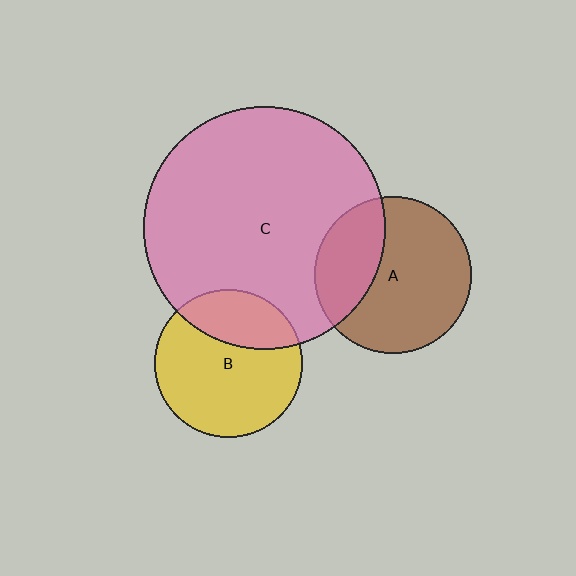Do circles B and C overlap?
Yes.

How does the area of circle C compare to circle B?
Approximately 2.7 times.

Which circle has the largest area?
Circle C (pink).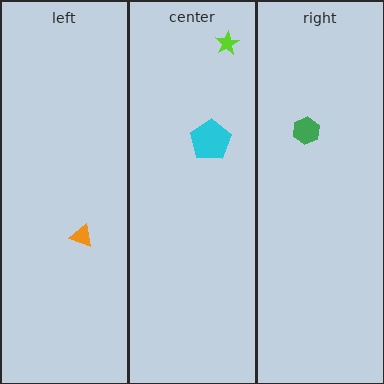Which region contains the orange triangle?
The left region.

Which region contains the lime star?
The center region.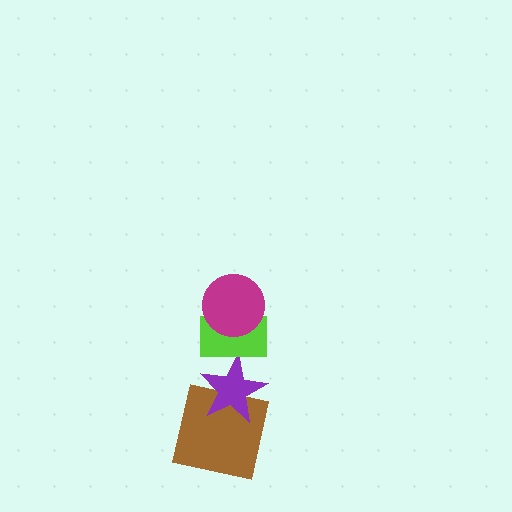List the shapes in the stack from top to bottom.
From top to bottom: the magenta circle, the lime rectangle, the purple star, the brown square.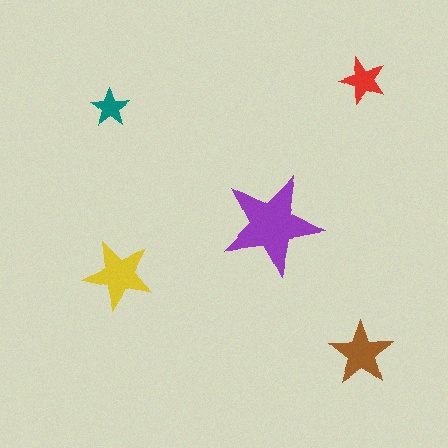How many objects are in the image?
There are 5 objects in the image.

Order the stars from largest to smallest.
the purple one, the yellow one, the brown one, the red one, the teal one.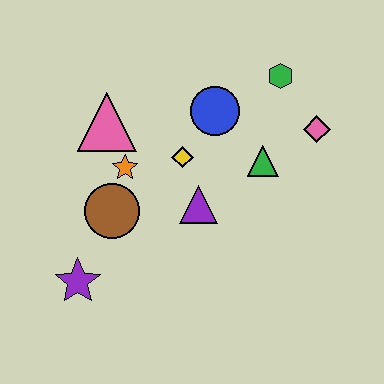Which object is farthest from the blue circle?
The purple star is farthest from the blue circle.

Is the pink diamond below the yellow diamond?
No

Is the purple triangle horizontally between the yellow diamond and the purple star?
No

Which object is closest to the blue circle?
The yellow diamond is closest to the blue circle.